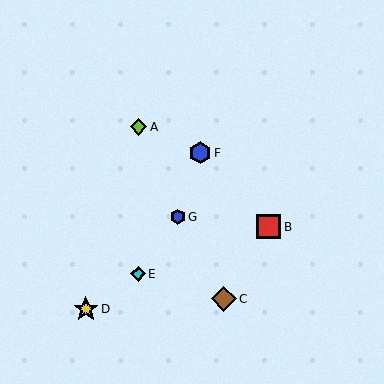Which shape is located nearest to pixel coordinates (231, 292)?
The brown diamond (labeled C) at (224, 299) is nearest to that location.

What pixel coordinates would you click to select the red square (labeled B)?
Click at (268, 227) to select the red square B.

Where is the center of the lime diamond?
The center of the lime diamond is at (139, 127).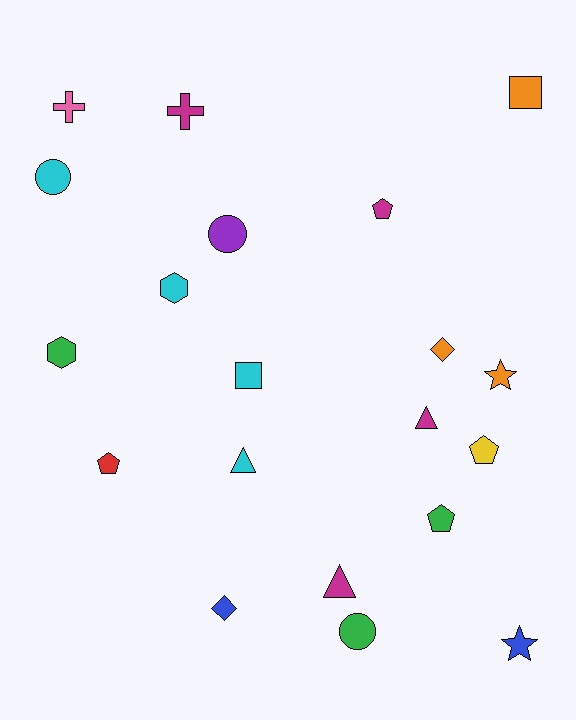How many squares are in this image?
There are 2 squares.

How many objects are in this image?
There are 20 objects.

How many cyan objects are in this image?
There are 4 cyan objects.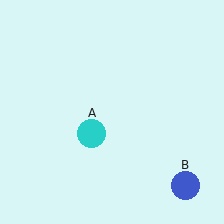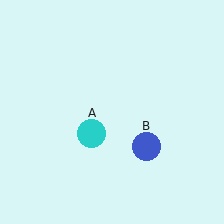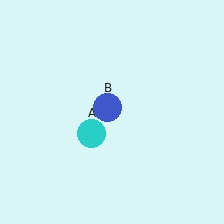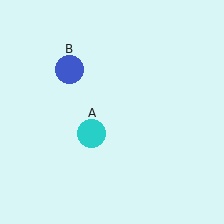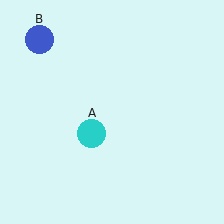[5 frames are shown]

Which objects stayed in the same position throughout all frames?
Cyan circle (object A) remained stationary.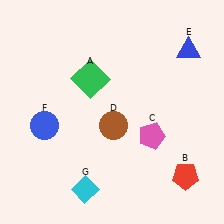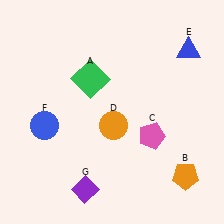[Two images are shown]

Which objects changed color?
B changed from red to orange. D changed from brown to orange. G changed from cyan to purple.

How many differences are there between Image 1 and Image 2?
There are 3 differences between the two images.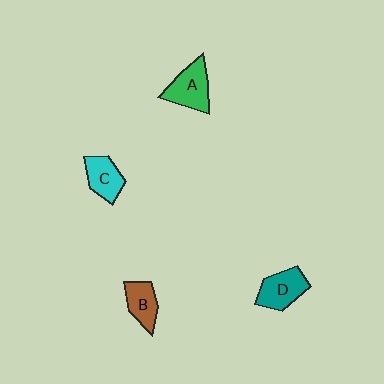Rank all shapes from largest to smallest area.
From largest to smallest: A (green), D (teal), C (cyan), B (brown).